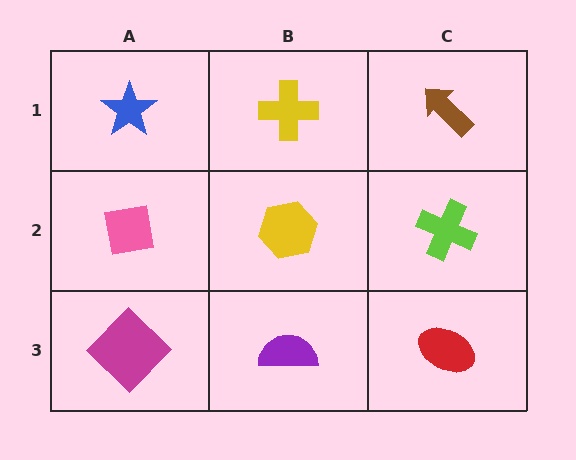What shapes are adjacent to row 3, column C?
A lime cross (row 2, column C), a purple semicircle (row 3, column B).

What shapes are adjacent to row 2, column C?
A brown arrow (row 1, column C), a red ellipse (row 3, column C), a yellow hexagon (row 2, column B).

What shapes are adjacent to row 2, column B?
A yellow cross (row 1, column B), a purple semicircle (row 3, column B), a pink square (row 2, column A), a lime cross (row 2, column C).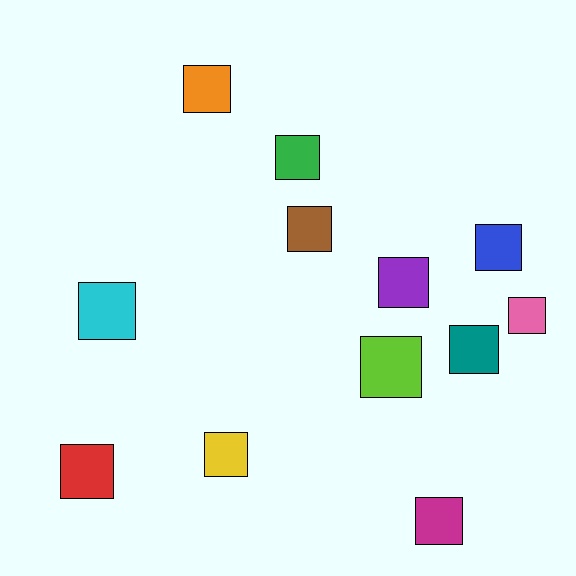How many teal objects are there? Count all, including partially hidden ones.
There is 1 teal object.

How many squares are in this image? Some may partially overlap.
There are 12 squares.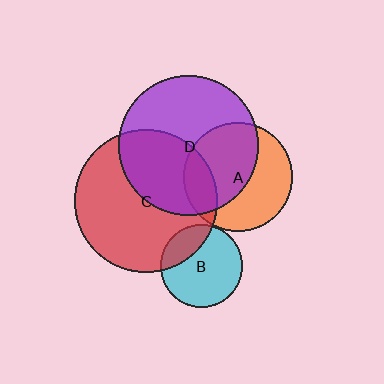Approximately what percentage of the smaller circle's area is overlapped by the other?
Approximately 20%.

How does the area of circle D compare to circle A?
Approximately 1.7 times.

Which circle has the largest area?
Circle C (red).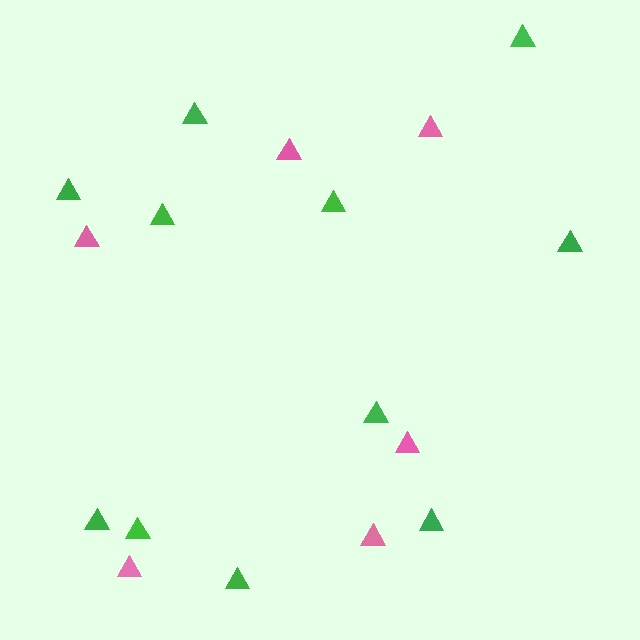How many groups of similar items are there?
There are 2 groups: one group of green triangles (11) and one group of pink triangles (6).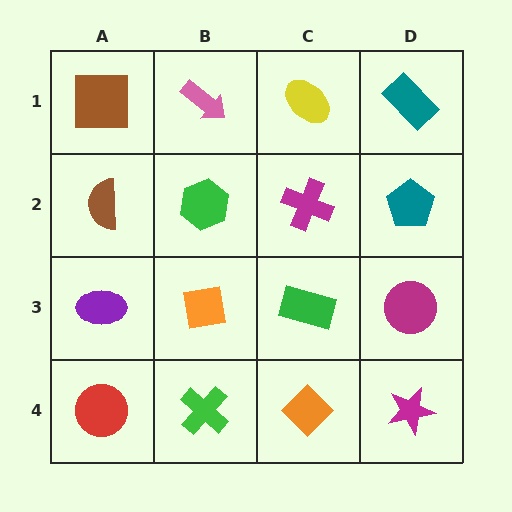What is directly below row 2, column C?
A green rectangle.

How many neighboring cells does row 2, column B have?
4.